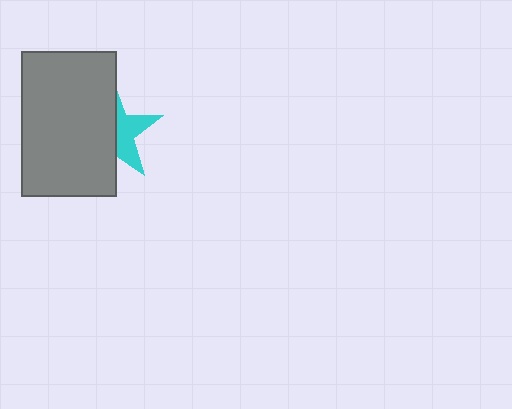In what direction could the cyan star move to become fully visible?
The cyan star could move right. That would shift it out from behind the gray rectangle entirely.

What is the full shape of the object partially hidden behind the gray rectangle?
The partially hidden object is a cyan star.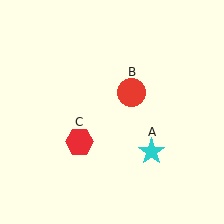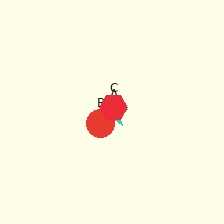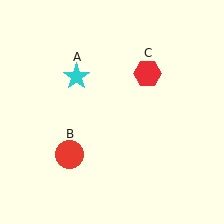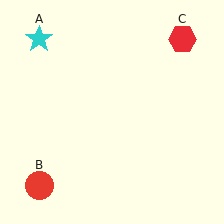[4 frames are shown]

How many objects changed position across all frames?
3 objects changed position: cyan star (object A), red circle (object B), red hexagon (object C).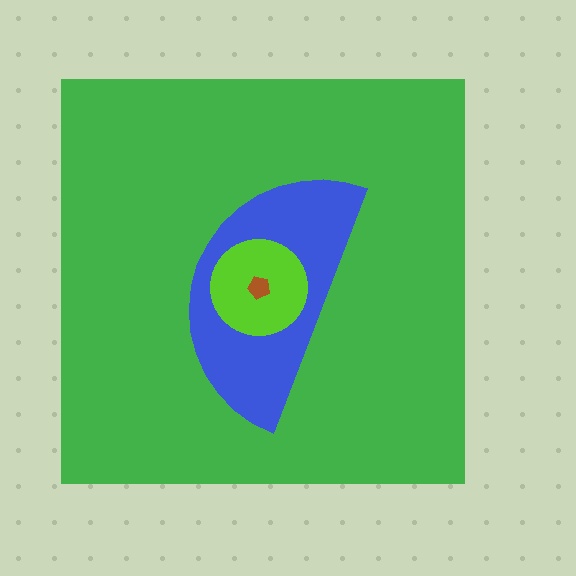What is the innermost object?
The brown pentagon.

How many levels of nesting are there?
4.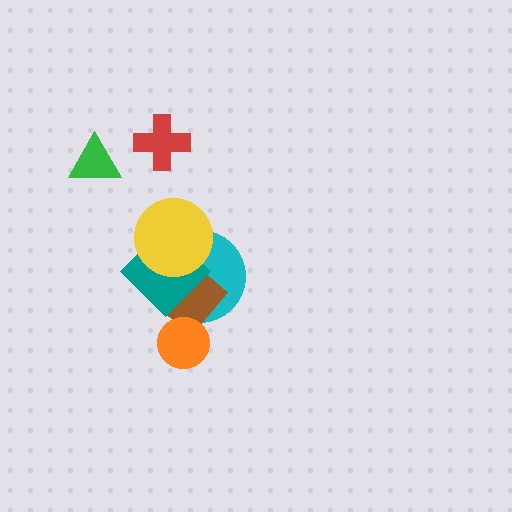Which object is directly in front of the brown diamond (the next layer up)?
The teal diamond is directly in front of the brown diamond.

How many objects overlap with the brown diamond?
4 objects overlap with the brown diamond.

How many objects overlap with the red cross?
0 objects overlap with the red cross.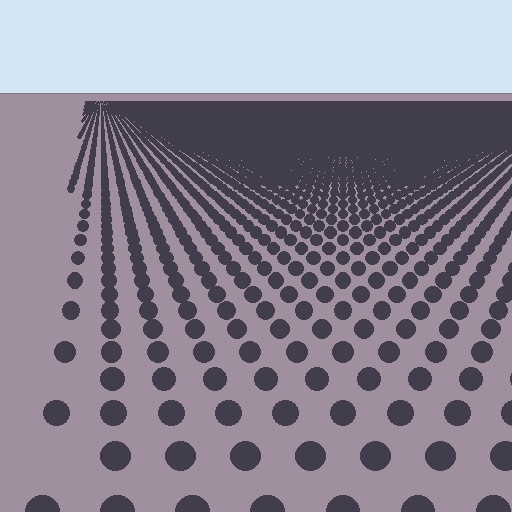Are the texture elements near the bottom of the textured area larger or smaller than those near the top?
Larger. Near the bottom, elements are closer to the viewer and appear at a bigger on-screen size.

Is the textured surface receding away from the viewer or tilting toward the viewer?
The surface is receding away from the viewer. Texture elements get smaller and denser toward the top.